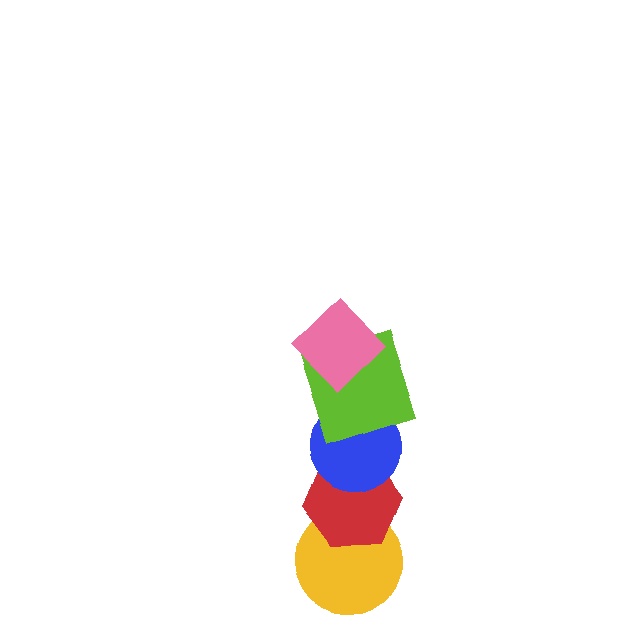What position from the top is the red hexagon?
The red hexagon is 4th from the top.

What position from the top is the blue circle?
The blue circle is 3rd from the top.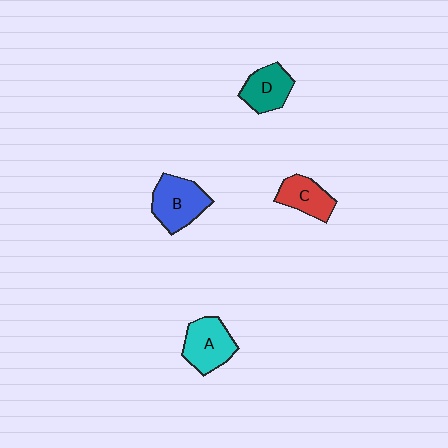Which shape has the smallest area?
Shape C (red).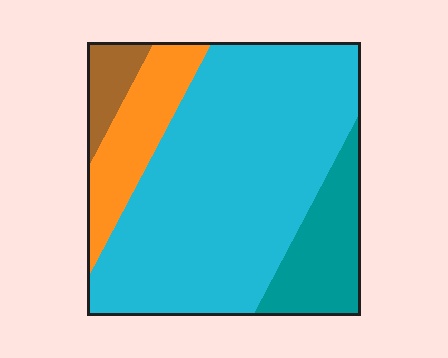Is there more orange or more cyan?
Cyan.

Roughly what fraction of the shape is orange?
Orange takes up about one eighth (1/8) of the shape.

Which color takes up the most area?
Cyan, at roughly 65%.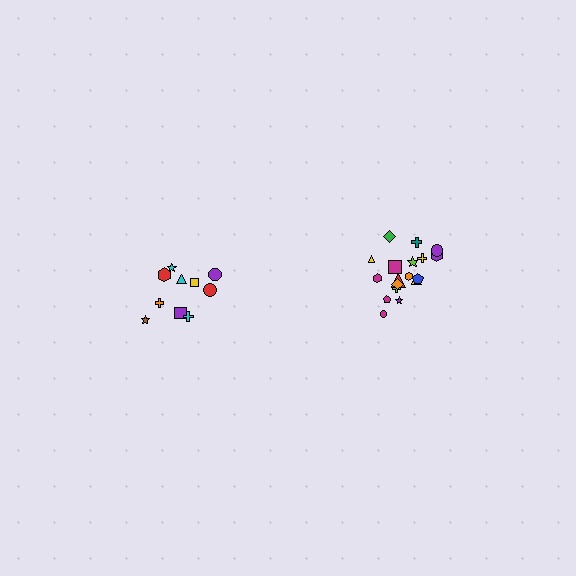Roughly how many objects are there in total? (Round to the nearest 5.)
Roughly 30 objects in total.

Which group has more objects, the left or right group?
The right group.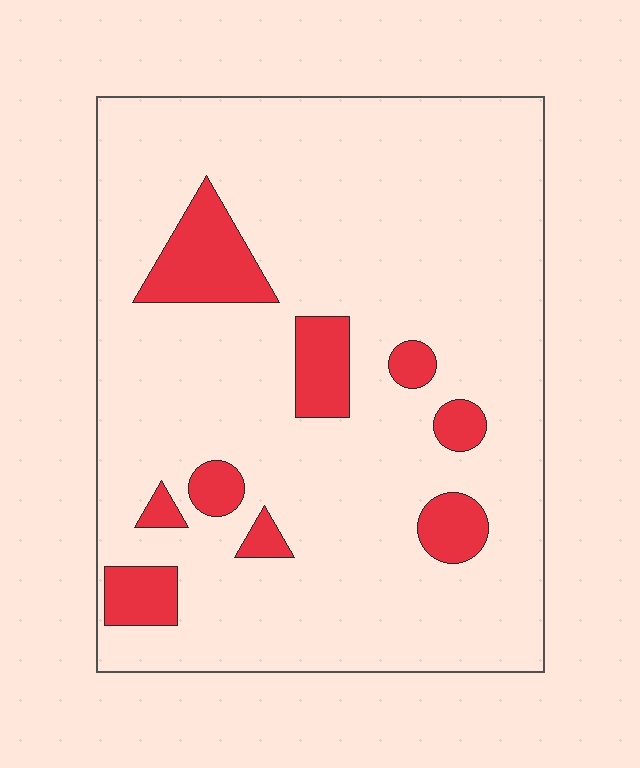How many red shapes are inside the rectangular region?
9.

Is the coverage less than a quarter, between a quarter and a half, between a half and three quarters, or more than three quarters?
Less than a quarter.